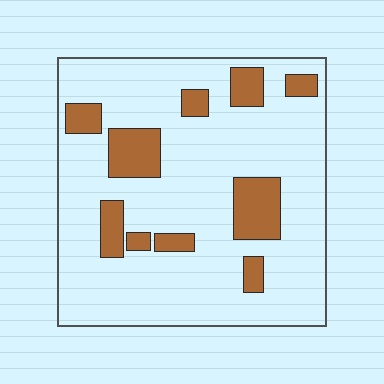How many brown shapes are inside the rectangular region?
10.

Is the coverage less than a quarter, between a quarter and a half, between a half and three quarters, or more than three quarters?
Less than a quarter.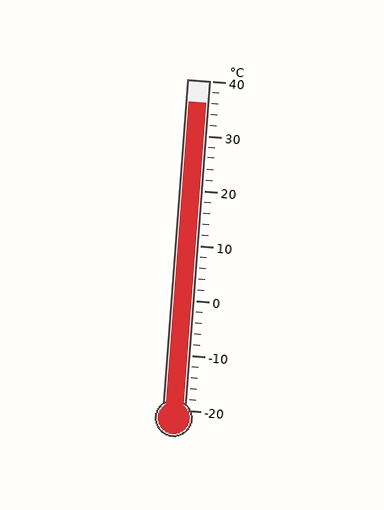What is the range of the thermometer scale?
The thermometer scale ranges from -20°C to 40°C.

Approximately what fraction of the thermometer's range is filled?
The thermometer is filled to approximately 95% of its range.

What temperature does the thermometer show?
The thermometer shows approximately 36°C.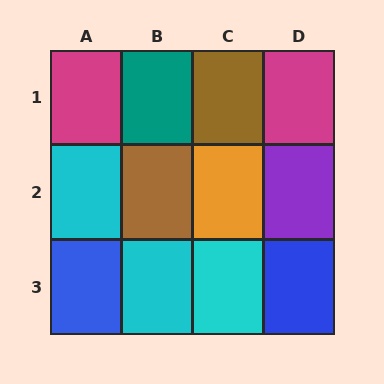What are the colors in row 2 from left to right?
Cyan, brown, orange, purple.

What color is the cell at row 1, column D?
Magenta.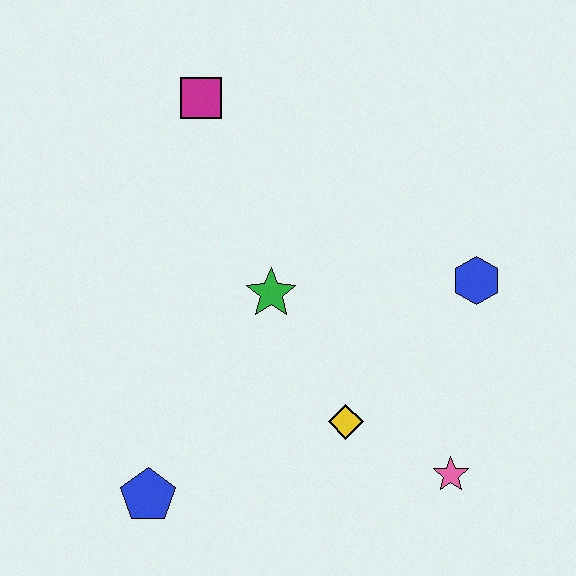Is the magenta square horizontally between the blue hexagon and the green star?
No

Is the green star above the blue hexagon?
No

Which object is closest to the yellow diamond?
The pink star is closest to the yellow diamond.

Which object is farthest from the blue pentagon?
The magenta square is farthest from the blue pentagon.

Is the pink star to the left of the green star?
No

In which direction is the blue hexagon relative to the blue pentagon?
The blue hexagon is to the right of the blue pentagon.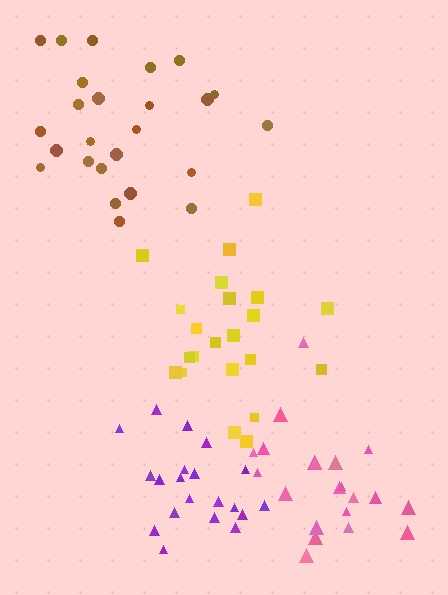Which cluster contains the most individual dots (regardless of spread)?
Brown (25).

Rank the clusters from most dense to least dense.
purple, brown, yellow, pink.